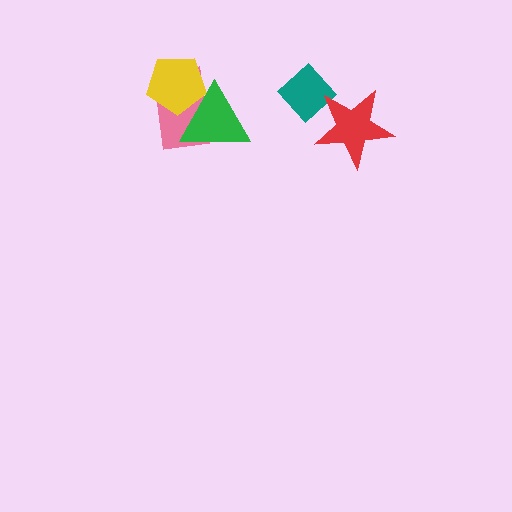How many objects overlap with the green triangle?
2 objects overlap with the green triangle.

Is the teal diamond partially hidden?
Yes, it is partially covered by another shape.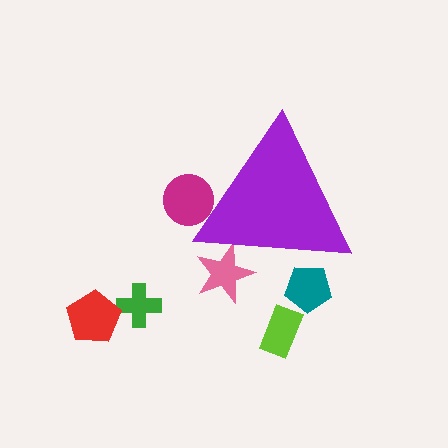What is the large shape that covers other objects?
A purple triangle.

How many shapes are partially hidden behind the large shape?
3 shapes are partially hidden.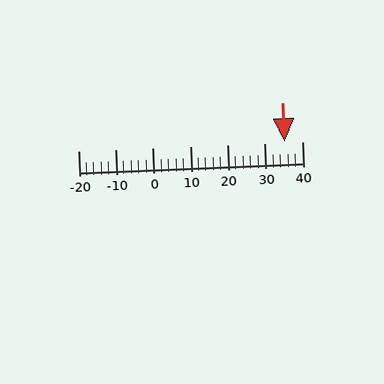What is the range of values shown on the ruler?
The ruler shows values from -20 to 40.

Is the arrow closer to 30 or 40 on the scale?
The arrow is closer to 40.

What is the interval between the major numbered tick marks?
The major tick marks are spaced 10 units apart.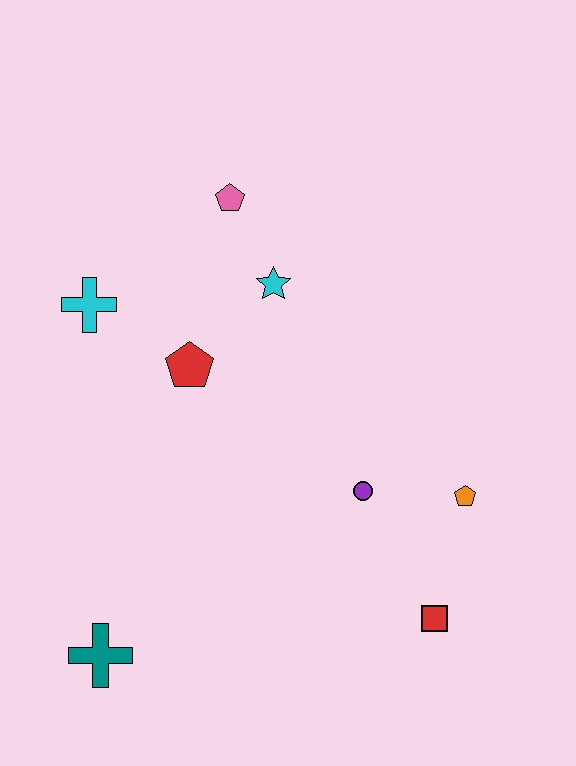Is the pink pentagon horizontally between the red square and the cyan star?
No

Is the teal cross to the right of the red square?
No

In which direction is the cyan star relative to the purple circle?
The cyan star is above the purple circle.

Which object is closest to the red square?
The orange pentagon is closest to the red square.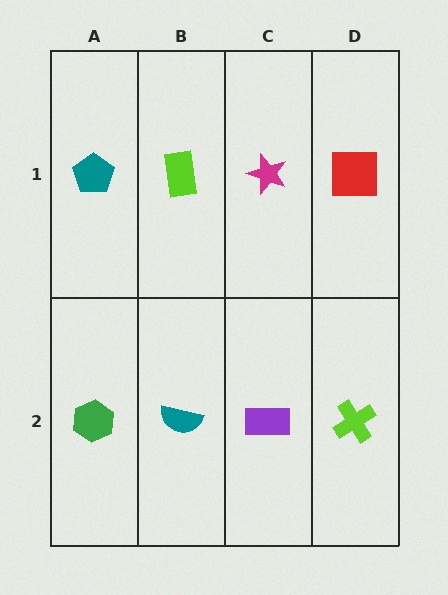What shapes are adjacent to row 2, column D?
A red square (row 1, column D), a purple rectangle (row 2, column C).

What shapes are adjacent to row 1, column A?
A green hexagon (row 2, column A), a lime rectangle (row 1, column B).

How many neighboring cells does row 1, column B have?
3.